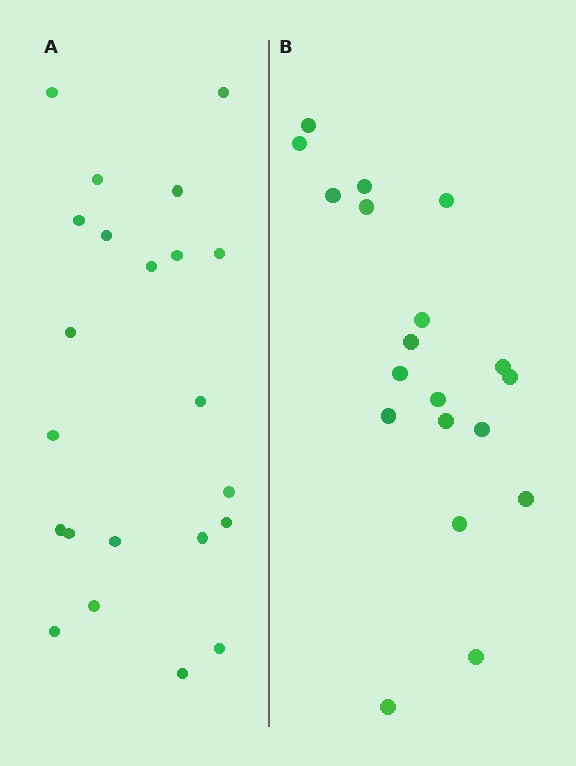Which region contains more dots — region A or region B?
Region A (the left region) has more dots.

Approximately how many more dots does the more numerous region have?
Region A has just a few more — roughly 2 or 3 more dots than region B.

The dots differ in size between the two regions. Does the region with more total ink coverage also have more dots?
No. Region B has more total ink coverage because its dots are larger, but region A actually contains more individual dots. Total area can be misleading — the number of items is what matters here.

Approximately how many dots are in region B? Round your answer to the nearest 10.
About 20 dots. (The exact count is 19, which rounds to 20.)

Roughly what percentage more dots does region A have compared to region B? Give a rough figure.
About 15% more.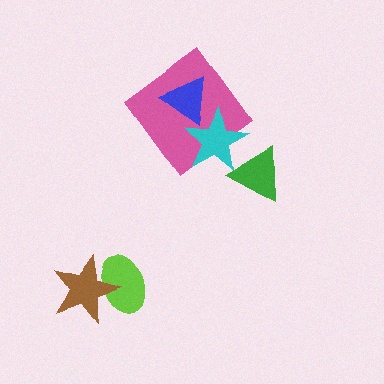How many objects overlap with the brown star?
1 object overlaps with the brown star.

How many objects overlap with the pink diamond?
2 objects overlap with the pink diamond.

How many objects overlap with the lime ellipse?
1 object overlaps with the lime ellipse.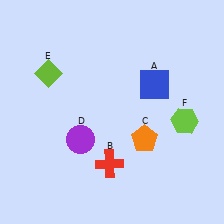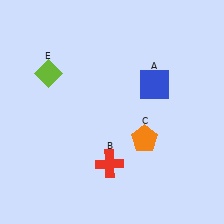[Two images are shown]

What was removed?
The purple circle (D), the lime hexagon (F) were removed in Image 2.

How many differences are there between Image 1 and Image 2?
There are 2 differences between the two images.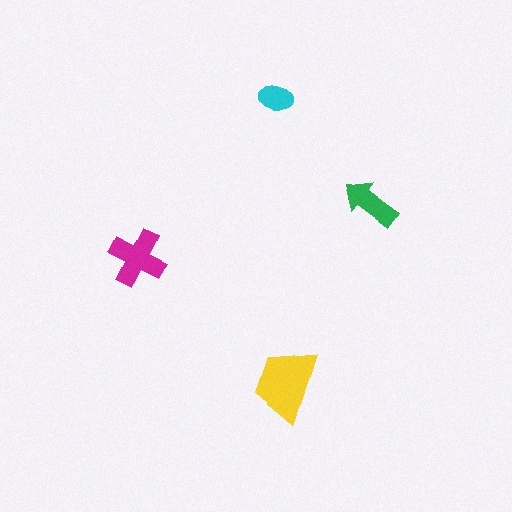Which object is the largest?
The yellow trapezoid.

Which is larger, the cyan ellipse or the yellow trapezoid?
The yellow trapezoid.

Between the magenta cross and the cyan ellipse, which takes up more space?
The magenta cross.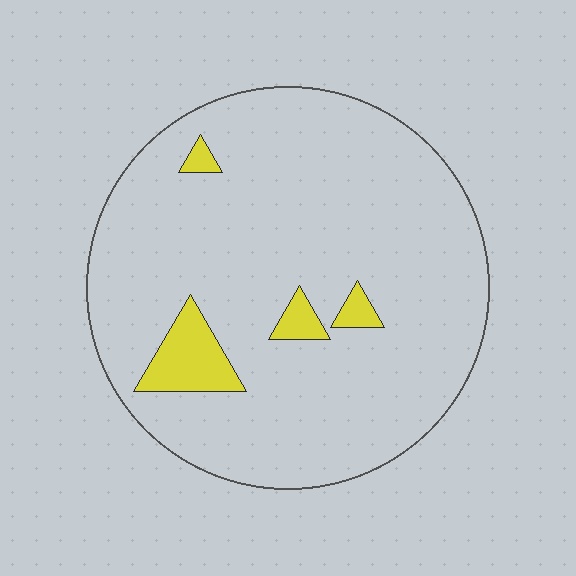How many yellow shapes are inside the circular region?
4.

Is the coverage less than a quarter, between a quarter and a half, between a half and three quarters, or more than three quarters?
Less than a quarter.